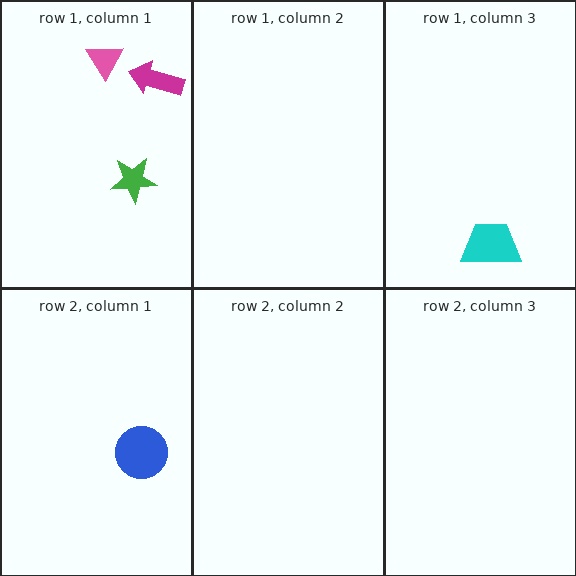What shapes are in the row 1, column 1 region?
The pink triangle, the green star, the magenta arrow.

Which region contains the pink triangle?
The row 1, column 1 region.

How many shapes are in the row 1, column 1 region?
3.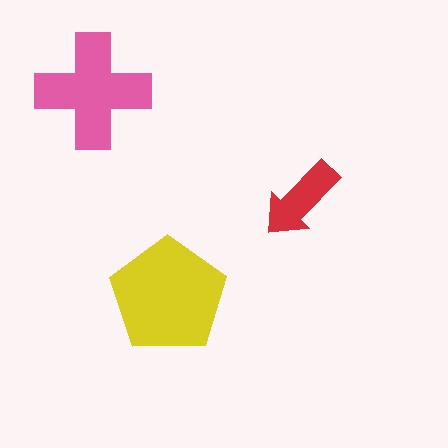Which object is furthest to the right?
The red arrow is rightmost.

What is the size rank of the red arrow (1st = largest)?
3rd.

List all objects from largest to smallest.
The yellow pentagon, the pink cross, the red arrow.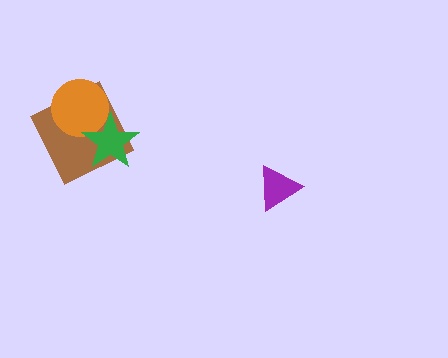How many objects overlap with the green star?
2 objects overlap with the green star.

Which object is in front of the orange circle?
The green star is in front of the orange circle.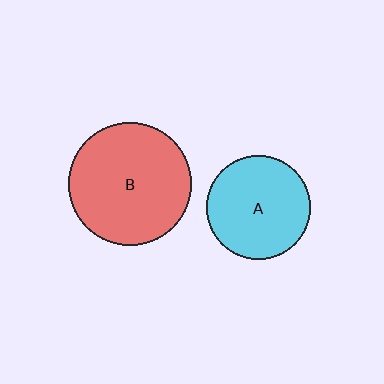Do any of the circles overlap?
No, none of the circles overlap.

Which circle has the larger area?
Circle B (red).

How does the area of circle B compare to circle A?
Approximately 1.4 times.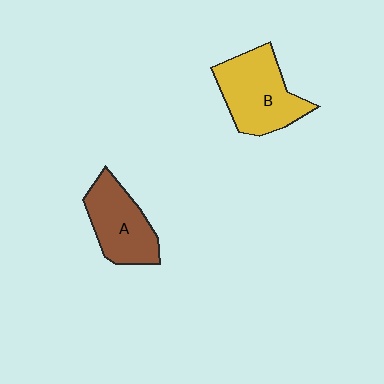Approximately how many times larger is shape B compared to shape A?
Approximately 1.2 times.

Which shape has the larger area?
Shape B (yellow).